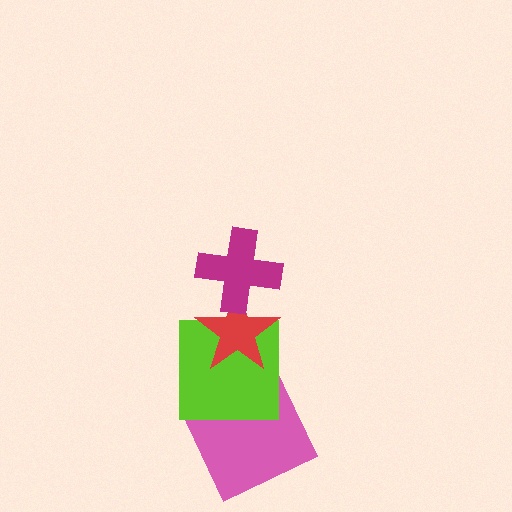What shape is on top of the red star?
The magenta cross is on top of the red star.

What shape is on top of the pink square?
The lime square is on top of the pink square.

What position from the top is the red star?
The red star is 2nd from the top.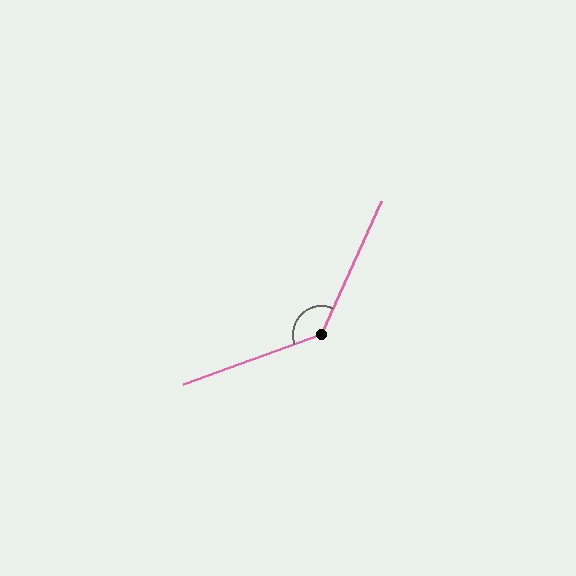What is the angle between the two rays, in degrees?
Approximately 134 degrees.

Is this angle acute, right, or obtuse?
It is obtuse.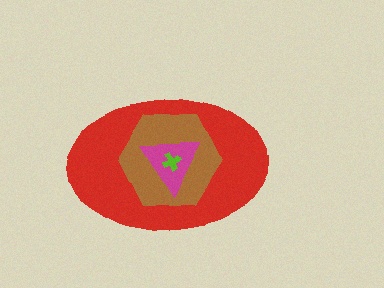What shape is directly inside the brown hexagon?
The magenta triangle.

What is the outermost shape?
The red ellipse.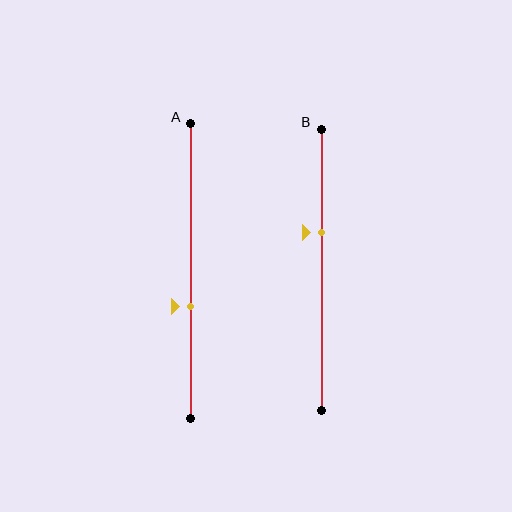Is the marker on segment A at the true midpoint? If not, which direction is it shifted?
No, the marker on segment A is shifted downward by about 12% of the segment length.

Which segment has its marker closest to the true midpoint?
Segment A has its marker closest to the true midpoint.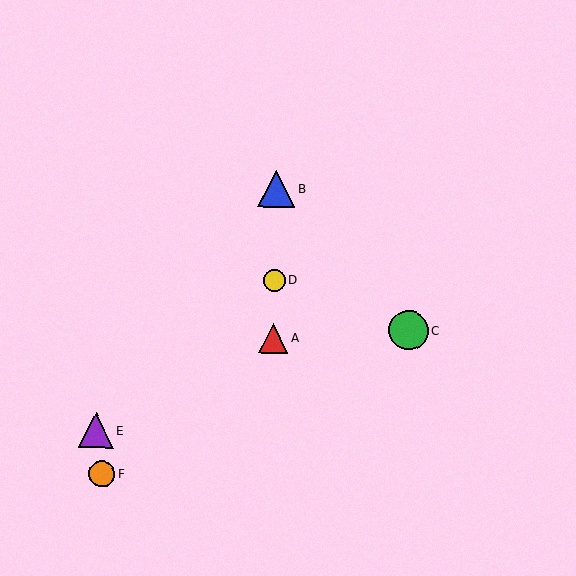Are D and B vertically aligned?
Yes, both are at x≈274.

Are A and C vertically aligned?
No, A is at x≈273 and C is at x≈409.